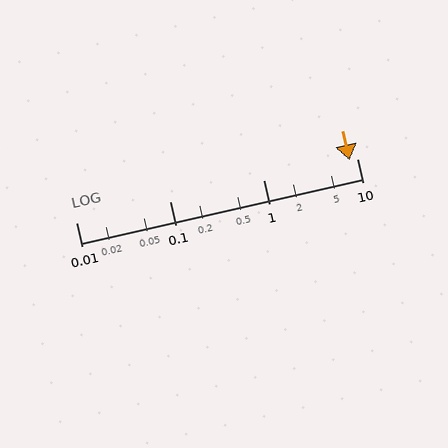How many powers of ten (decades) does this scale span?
The scale spans 3 decades, from 0.01 to 10.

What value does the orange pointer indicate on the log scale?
The pointer indicates approximately 8.3.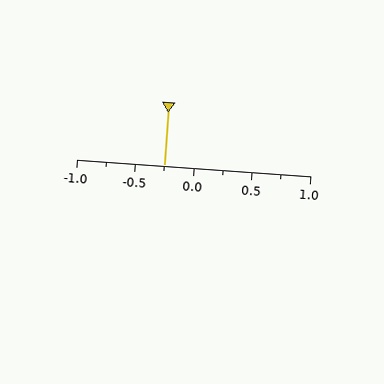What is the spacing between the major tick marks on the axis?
The major ticks are spaced 0.5 apart.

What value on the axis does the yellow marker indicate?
The marker indicates approximately -0.25.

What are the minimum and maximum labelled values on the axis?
The axis runs from -1.0 to 1.0.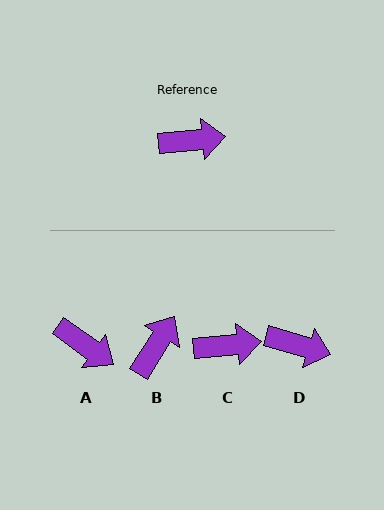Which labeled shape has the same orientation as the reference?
C.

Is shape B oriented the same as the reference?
No, it is off by about 52 degrees.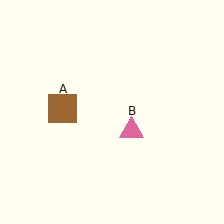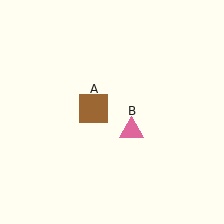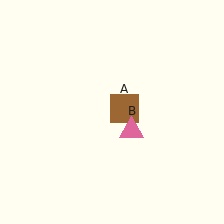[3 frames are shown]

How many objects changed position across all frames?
1 object changed position: brown square (object A).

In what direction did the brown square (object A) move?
The brown square (object A) moved right.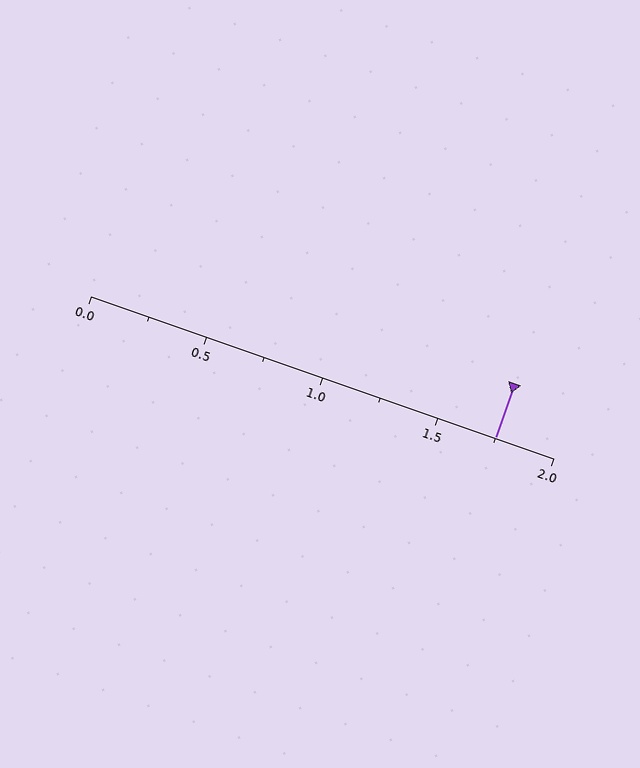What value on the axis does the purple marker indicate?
The marker indicates approximately 1.75.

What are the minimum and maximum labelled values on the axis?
The axis runs from 0.0 to 2.0.